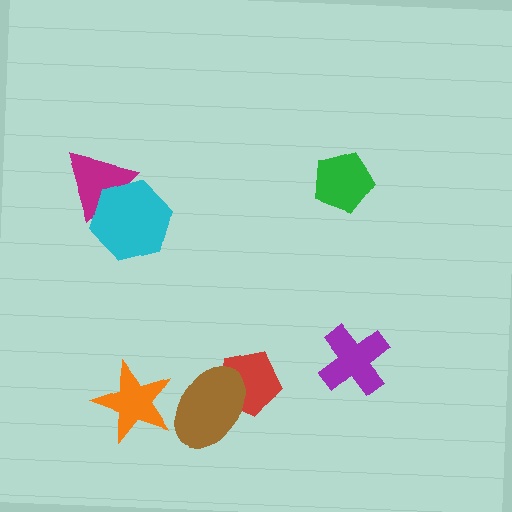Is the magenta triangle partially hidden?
Yes, it is partially covered by another shape.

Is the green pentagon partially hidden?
No, no other shape covers it.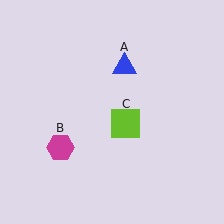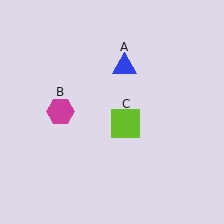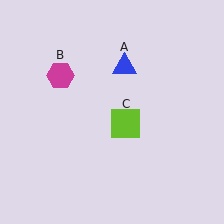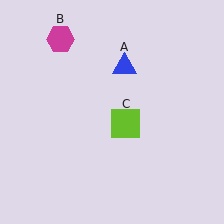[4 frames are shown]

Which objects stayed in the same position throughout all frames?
Blue triangle (object A) and lime square (object C) remained stationary.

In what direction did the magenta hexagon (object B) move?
The magenta hexagon (object B) moved up.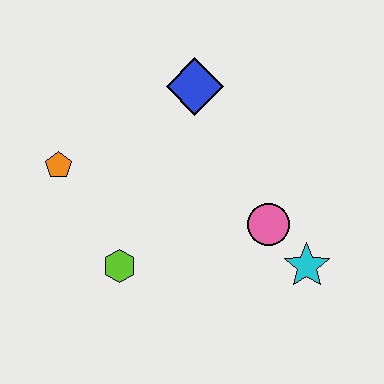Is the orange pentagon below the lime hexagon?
No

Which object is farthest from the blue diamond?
The cyan star is farthest from the blue diamond.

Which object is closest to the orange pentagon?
The lime hexagon is closest to the orange pentagon.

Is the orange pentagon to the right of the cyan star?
No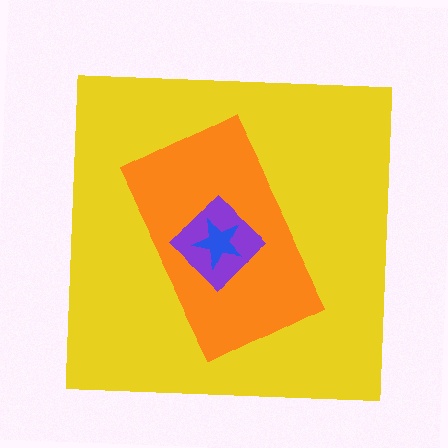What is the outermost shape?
The yellow square.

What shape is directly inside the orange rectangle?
The purple diamond.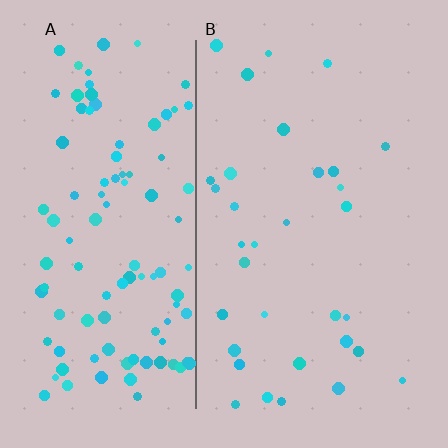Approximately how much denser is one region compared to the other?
Approximately 3.3× — region A over region B.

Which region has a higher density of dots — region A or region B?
A (the left).